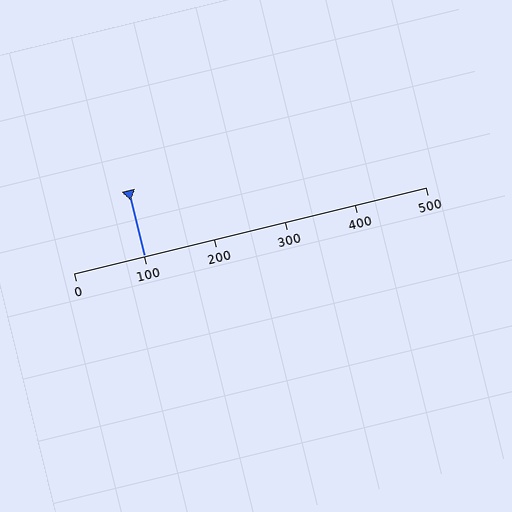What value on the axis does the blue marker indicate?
The marker indicates approximately 100.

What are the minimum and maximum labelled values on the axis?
The axis runs from 0 to 500.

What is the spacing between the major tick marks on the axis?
The major ticks are spaced 100 apart.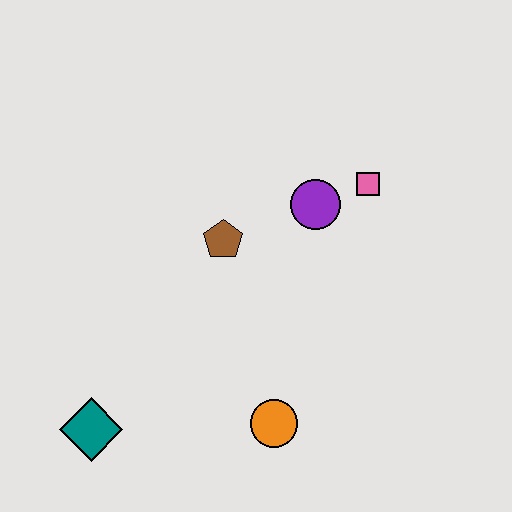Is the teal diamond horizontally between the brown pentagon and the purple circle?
No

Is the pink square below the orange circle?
No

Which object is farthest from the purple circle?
The teal diamond is farthest from the purple circle.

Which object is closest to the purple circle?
The pink square is closest to the purple circle.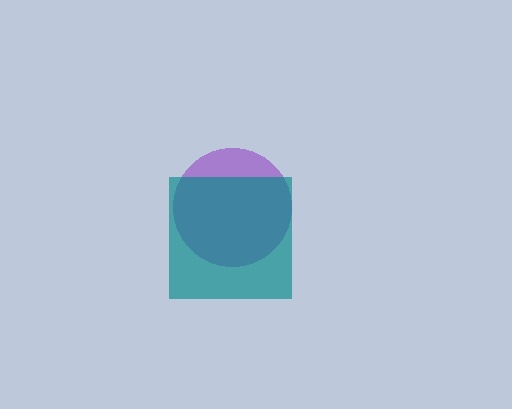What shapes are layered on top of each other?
The layered shapes are: a purple circle, a teal square.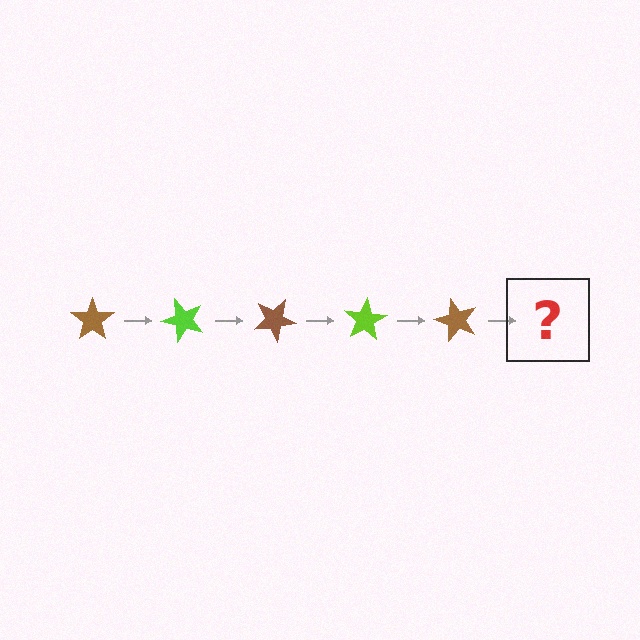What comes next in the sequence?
The next element should be a lime star, rotated 250 degrees from the start.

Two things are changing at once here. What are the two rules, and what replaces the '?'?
The two rules are that it rotates 50 degrees each step and the color cycles through brown and lime. The '?' should be a lime star, rotated 250 degrees from the start.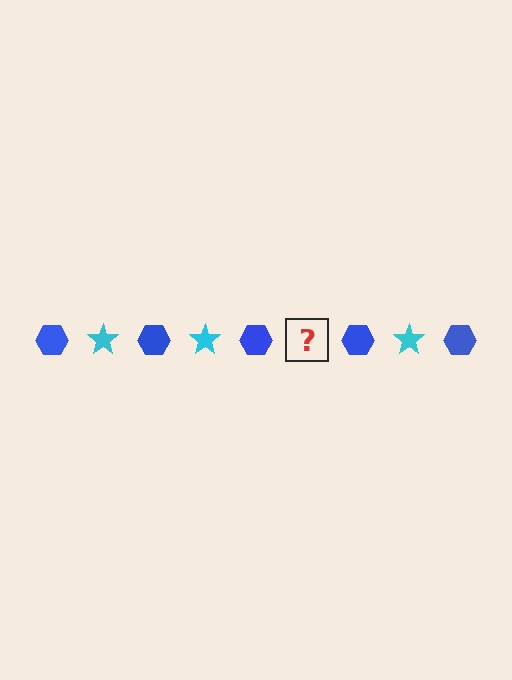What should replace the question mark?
The question mark should be replaced with a cyan star.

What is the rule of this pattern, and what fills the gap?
The rule is that the pattern alternates between blue hexagon and cyan star. The gap should be filled with a cyan star.